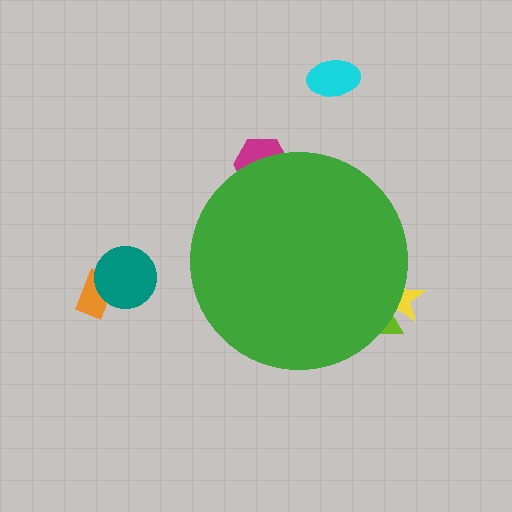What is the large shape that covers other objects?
A green circle.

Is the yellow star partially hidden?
Yes, the yellow star is partially hidden behind the green circle.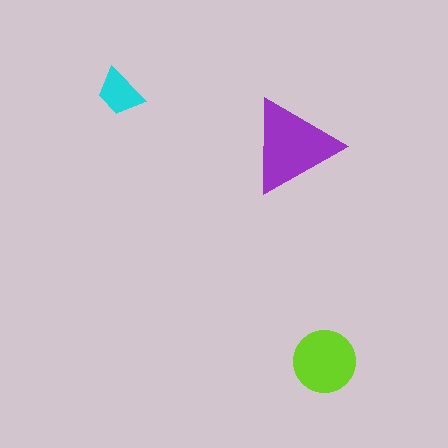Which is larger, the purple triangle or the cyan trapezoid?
The purple triangle.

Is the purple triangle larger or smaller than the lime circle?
Larger.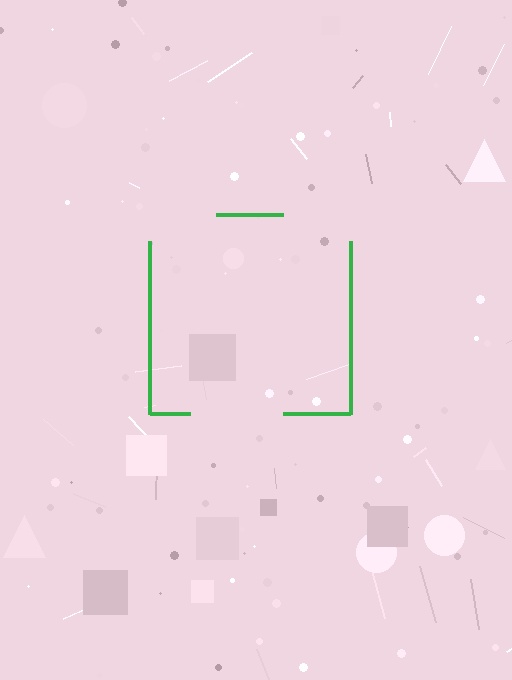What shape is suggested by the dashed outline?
The dashed outline suggests a square.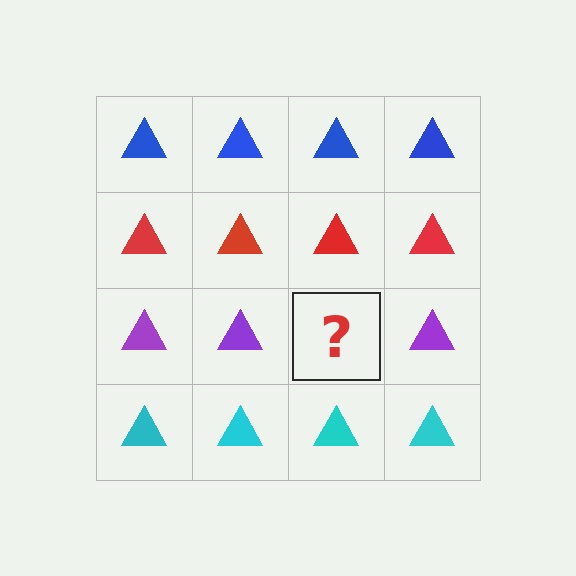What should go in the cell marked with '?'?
The missing cell should contain a purple triangle.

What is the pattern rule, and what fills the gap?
The rule is that each row has a consistent color. The gap should be filled with a purple triangle.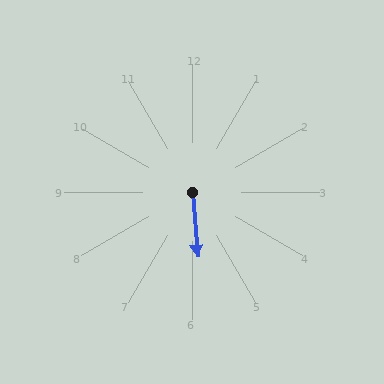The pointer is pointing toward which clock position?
Roughly 6 o'clock.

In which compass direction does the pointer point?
South.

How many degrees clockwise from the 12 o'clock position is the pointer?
Approximately 175 degrees.